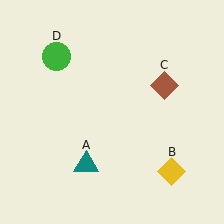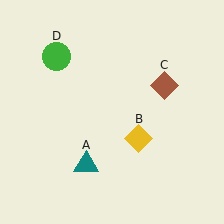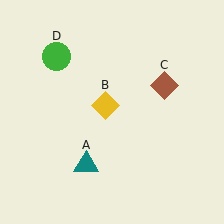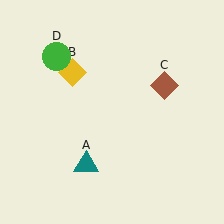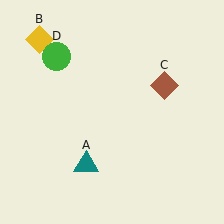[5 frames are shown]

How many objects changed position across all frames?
1 object changed position: yellow diamond (object B).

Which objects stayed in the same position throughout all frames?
Teal triangle (object A) and brown diamond (object C) and green circle (object D) remained stationary.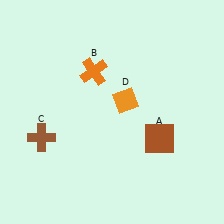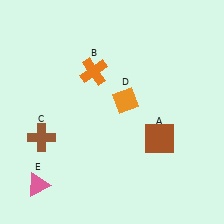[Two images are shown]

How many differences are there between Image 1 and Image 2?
There is 1 difference between the two images.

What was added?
A pink triangle (E) was added in Image 2.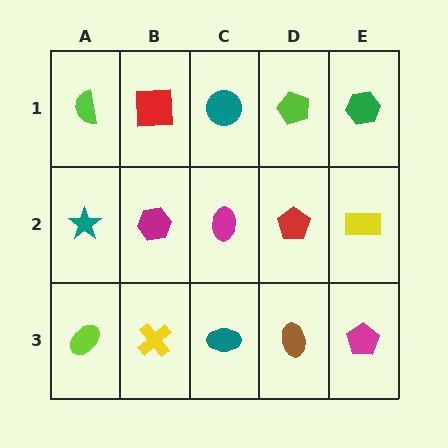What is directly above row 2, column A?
A lime semicircle.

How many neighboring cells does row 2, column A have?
3.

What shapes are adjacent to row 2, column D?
A lime pentagon (row 1, column D), a brown ellipse (row 3, column D), a magenta ellipse (row 2, column C), a yellow rectangle (row 2, column E).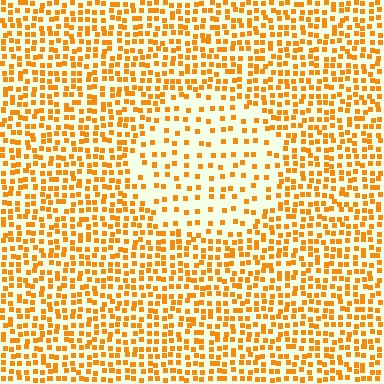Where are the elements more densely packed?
The elements are more densely packed outside the circle boundary.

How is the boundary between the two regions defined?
The boundary is defined by a change in element density (approximately 2.2x ratio). All elements are the same color, size, and shape.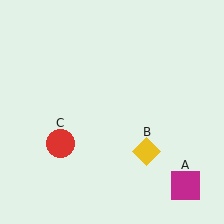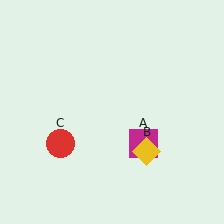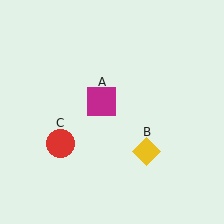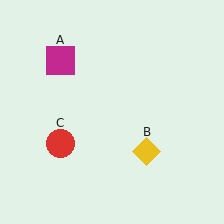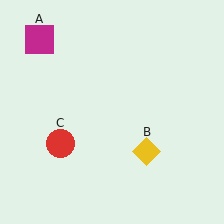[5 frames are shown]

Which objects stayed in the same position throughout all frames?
Yellow diamond (object B) and red circle (object C) remained stationary.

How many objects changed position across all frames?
1 object changed position: magenta square (object A).